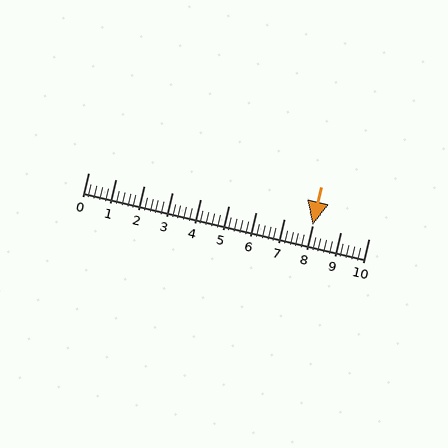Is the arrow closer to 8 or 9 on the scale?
The arrow is closer to 8.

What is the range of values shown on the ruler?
The ruler shows values from 0 to 10.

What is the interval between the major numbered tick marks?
The major tick marks are spaced 1 units apart.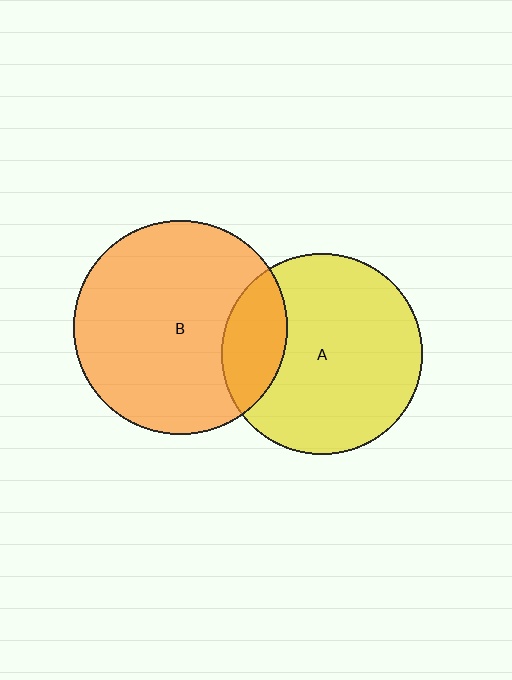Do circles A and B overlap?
Yes.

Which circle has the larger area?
Circle B (orange).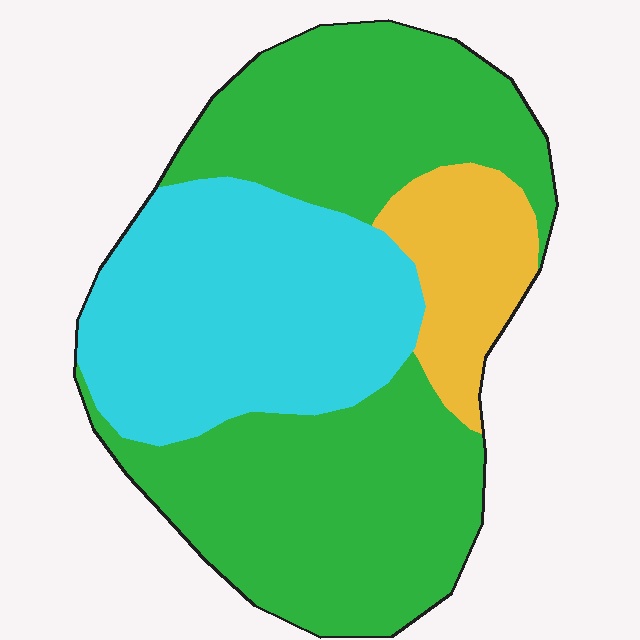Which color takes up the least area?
Yellow, at roughly 10%.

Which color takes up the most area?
Green, at roughly 55%.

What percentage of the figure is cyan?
Cyan covers roughly 35% of the figure.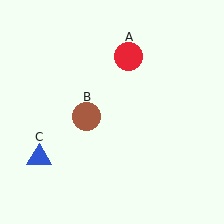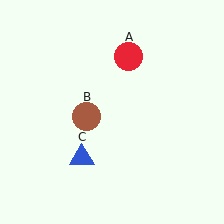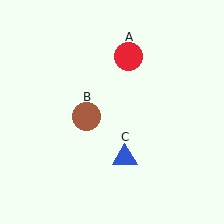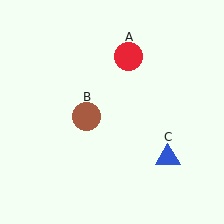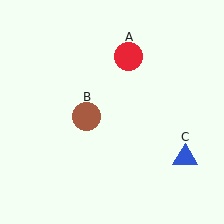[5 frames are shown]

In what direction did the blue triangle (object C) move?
The blue triangle (object C) moved right.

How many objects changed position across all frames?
1 object changed position: blue triangle (object C).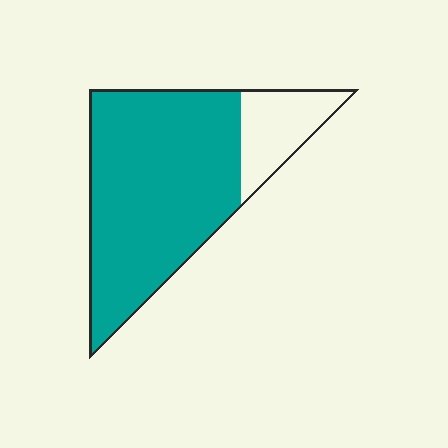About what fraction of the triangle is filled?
About four fifths (4/5).